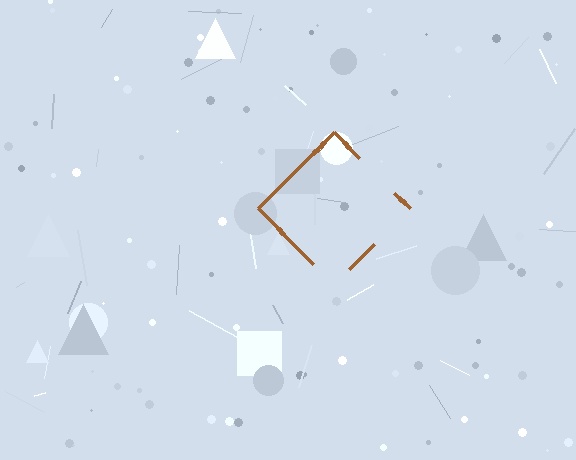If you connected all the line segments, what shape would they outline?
They would outline a diamond.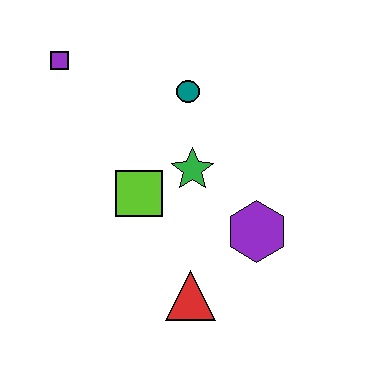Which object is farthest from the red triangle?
The purple square is farthest from the red triangle.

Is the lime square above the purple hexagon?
Yes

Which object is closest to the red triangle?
The purple hexagon is closest to the red triangle.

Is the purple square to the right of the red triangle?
No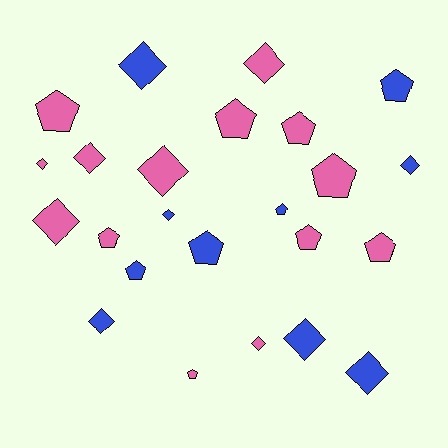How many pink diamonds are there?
There are 6 pink diamonds.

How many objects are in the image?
There are 24 objects.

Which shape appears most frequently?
Diamond, with 12 objects.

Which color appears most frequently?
Pink, with 14 objects.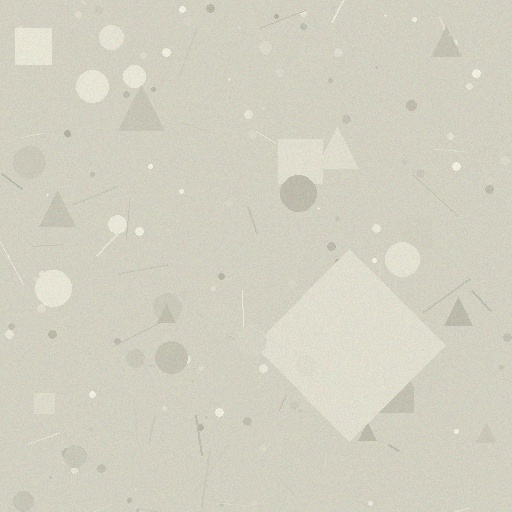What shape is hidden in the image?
A diamond is hidden in the image.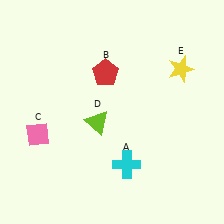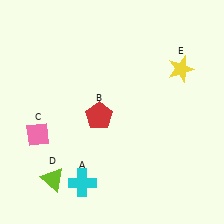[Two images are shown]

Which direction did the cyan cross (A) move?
The cyan cross (A) moved left.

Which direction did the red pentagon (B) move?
The red pentagon (B) moved down.